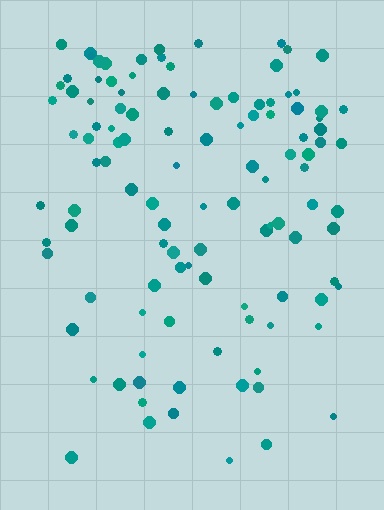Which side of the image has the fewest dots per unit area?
The bottom.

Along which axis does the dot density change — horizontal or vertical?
Vertical.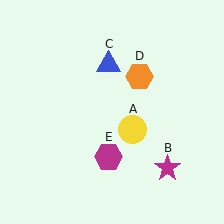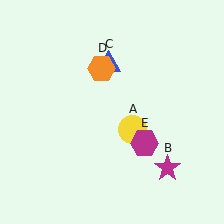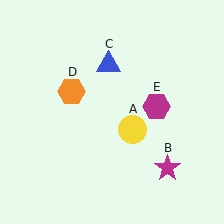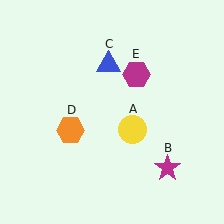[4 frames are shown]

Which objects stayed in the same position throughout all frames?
Yellow circle (object A) and magenta star (object B) and blue triangle (object C) remained stationary.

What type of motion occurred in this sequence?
The orange hexagon (object D), magenta hexagon (object E) rotated counterclockwise around the center of the scene.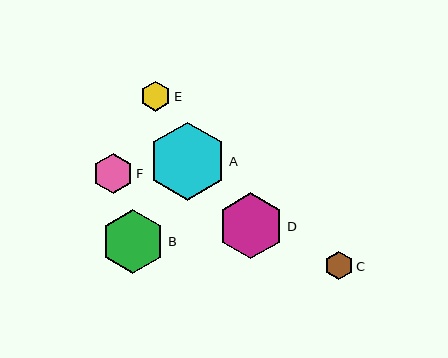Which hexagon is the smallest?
Hexagon C is the smallest with a size of approximately 28 pixels.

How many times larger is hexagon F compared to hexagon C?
Hexagon F is approximately 1.4 times the size of hexagon C.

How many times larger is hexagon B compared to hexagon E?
Hexagon B is approximately 2.1 times the size of hexagon E.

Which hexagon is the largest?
Hexagon A is the largest with a size of approximately 78 pixels.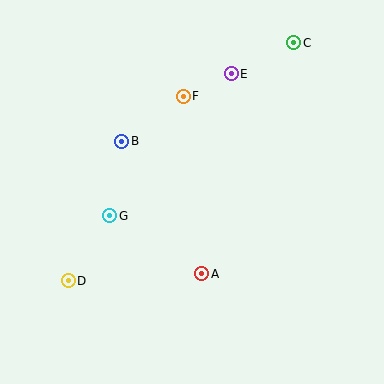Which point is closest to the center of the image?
Point A at (202, 274) is closest to the center.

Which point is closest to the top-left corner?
Point B is closest to the top-left corner.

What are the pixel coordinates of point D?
Point D is at (68, 281).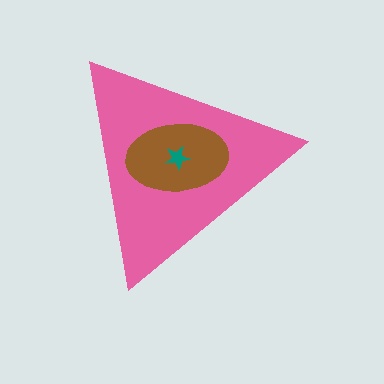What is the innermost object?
The teal star.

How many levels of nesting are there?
3.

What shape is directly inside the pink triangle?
The brown ellipse.